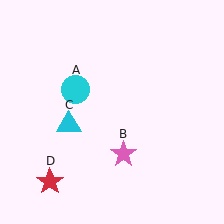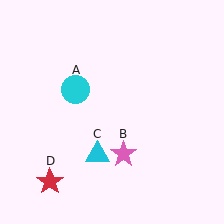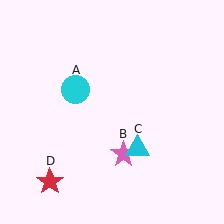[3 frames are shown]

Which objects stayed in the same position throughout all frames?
Cyan circle (object A) and pink star (object B) and red star (object D) remained stationary.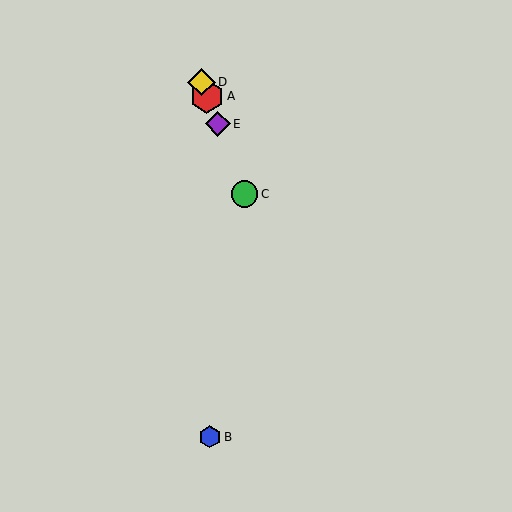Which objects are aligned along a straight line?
Objects A, C, D, E are aligned along a straight line.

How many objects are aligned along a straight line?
4 objects (A, C, D, E) are aligned along a straight line.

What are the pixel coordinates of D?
Object D is at (201, 82).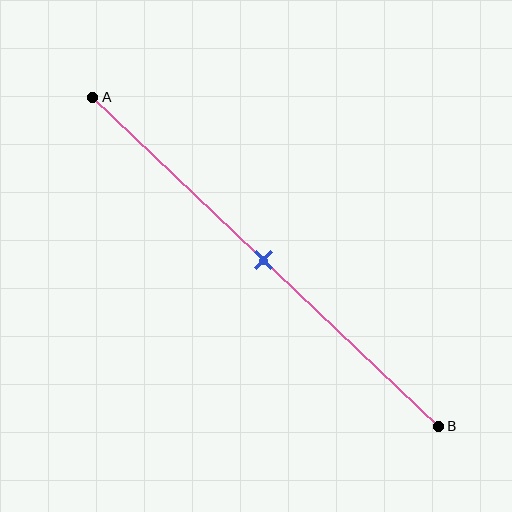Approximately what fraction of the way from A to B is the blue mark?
The blue mark is approximately 50% of the way from A to B.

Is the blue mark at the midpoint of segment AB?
Yes, the mark is approximately at the midpoint.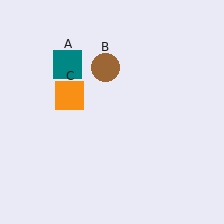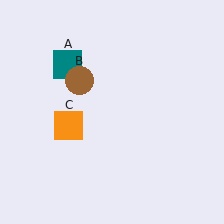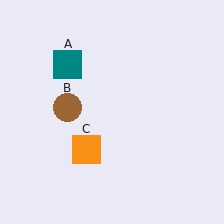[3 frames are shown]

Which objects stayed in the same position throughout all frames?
Teal square (object A) remained stationary.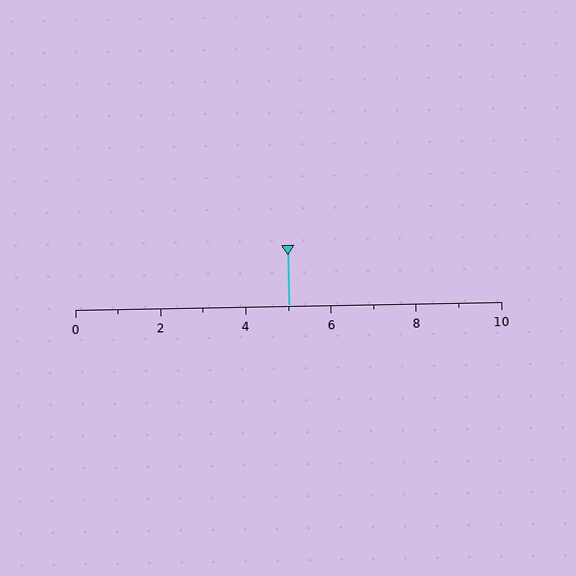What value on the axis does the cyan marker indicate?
The marker indicates approximately 5.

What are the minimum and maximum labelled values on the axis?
The axis runs from 0 to 10.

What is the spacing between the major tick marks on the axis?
The major ticks are spaced 2 apart.